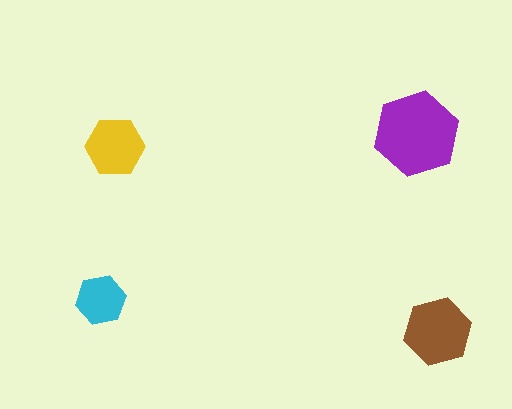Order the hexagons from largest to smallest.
the purple one, the brown one, the yellow one, the cyan one.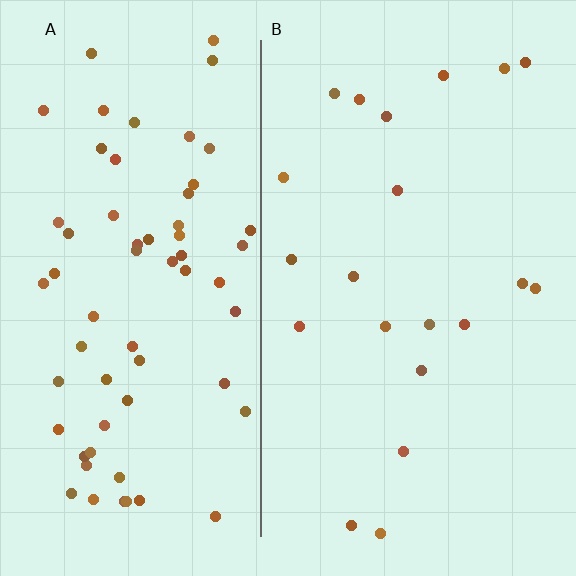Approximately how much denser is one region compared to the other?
Approximately 3.1× — region A over region B.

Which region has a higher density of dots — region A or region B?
A (the left).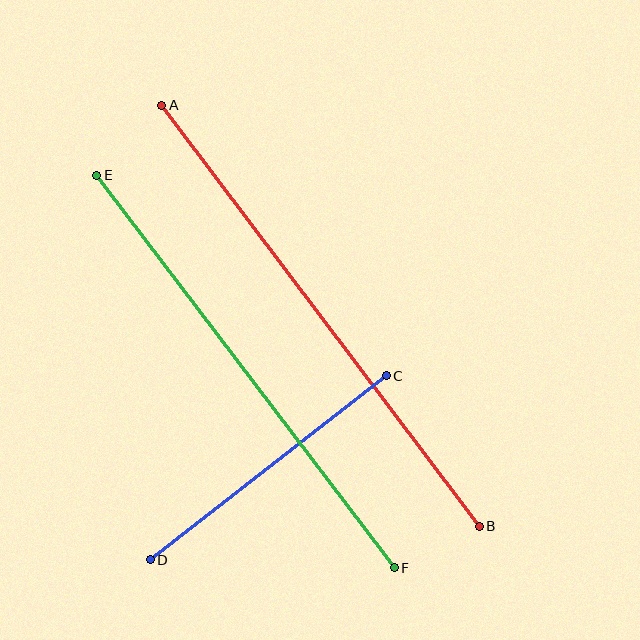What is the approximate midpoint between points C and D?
The midpoint is at approximately (268, 468) pixels.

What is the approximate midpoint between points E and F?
The midpoint is at approximately (246, 372) pixels.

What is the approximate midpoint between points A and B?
The midpoint is at approximately (321, 316) pixels.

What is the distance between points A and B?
The distance is approximately 528 pixels.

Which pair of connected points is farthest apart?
Points A and B are farthest apart.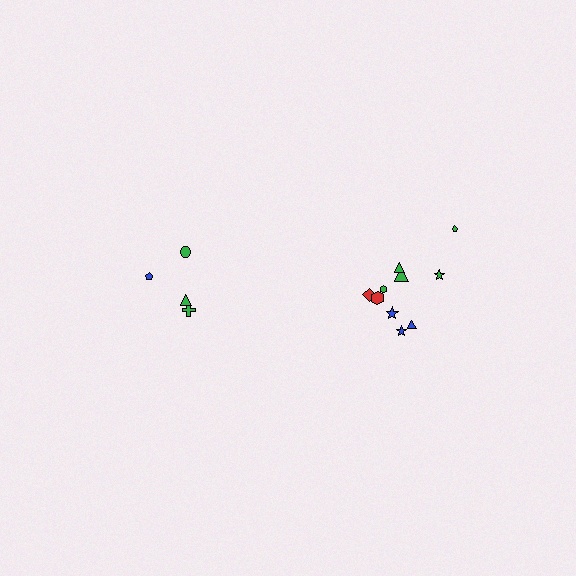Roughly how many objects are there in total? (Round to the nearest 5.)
Roughly 15 objects in total.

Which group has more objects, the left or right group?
The right group.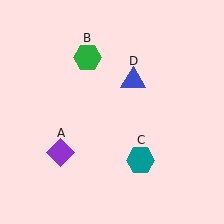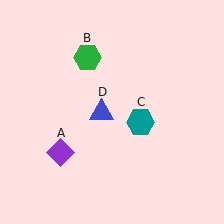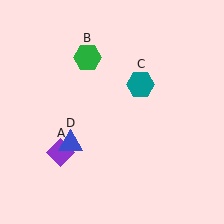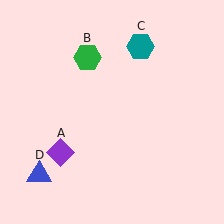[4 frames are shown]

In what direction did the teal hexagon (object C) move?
The teal hexagon (object C) moved up.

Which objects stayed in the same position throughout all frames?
Purple diamond (object A) and green hexagon (object B) remained stationary.